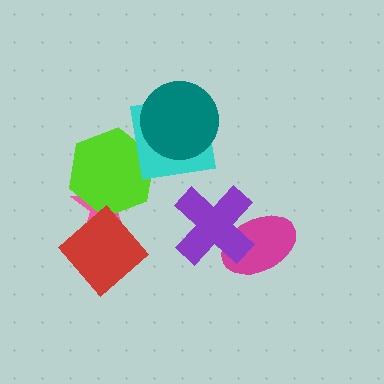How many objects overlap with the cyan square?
2 objects overlap with the cyan square.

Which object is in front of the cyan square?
The teal circle is in front of the cyan square.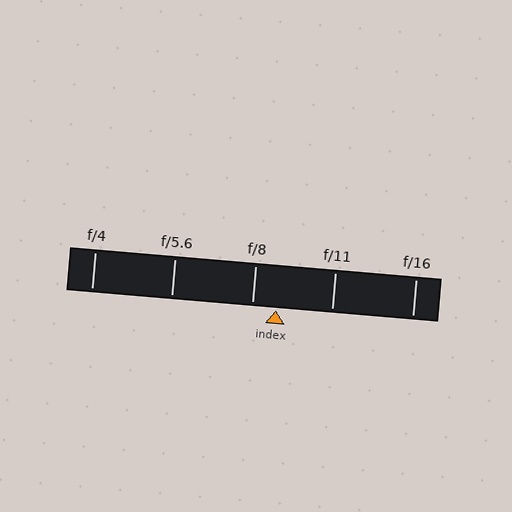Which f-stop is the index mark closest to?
The index mark is closest to f/8.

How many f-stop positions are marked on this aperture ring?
There are 5 f-stop positions marked.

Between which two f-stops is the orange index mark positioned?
The index mark is between f/8 and f/11.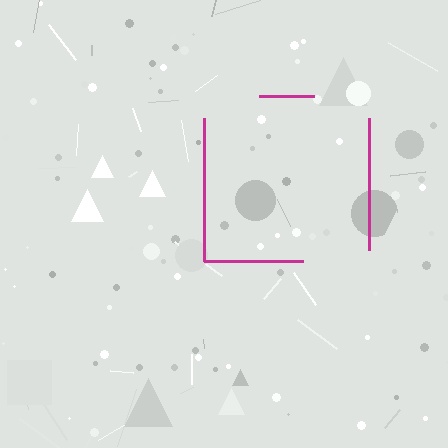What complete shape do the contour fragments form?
The contour fragments form a square.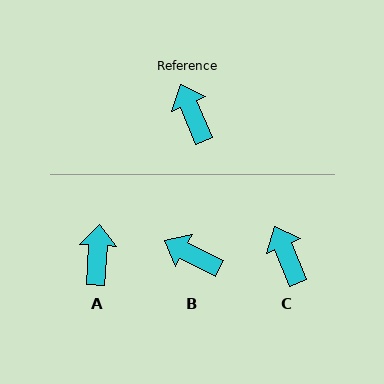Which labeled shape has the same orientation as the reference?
C.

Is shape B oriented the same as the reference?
No, it is off by about 41 degrees.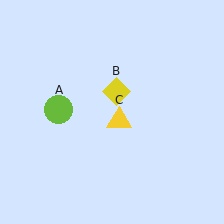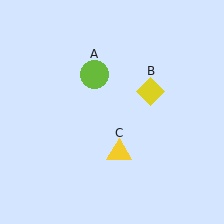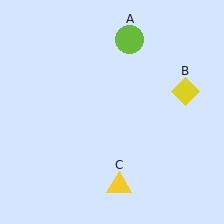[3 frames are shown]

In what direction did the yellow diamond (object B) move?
The yellow diamond (object B) moved right.